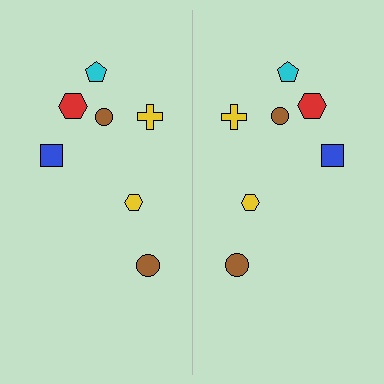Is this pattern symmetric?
Yes, this pattern has bilateral (reflection) symmetry.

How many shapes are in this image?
There are 14 shapes in this image.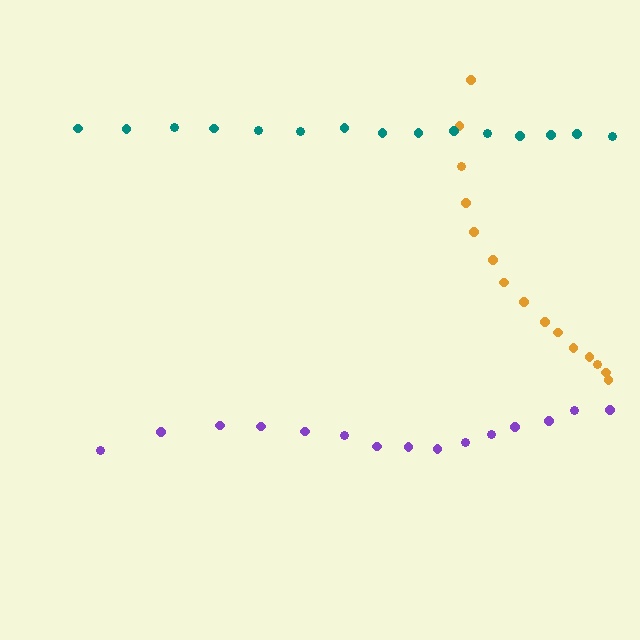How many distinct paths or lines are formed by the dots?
There are 3 distinct paths.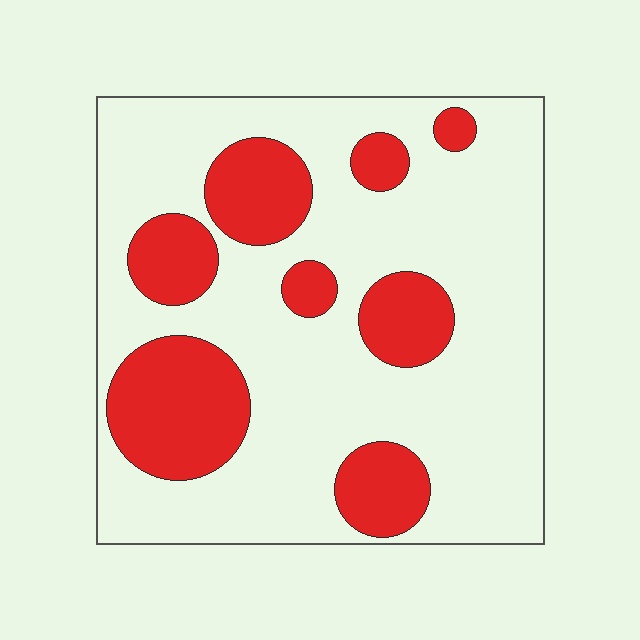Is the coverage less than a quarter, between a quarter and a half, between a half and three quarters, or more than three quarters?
Between a quarter and a half.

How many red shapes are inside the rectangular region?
8.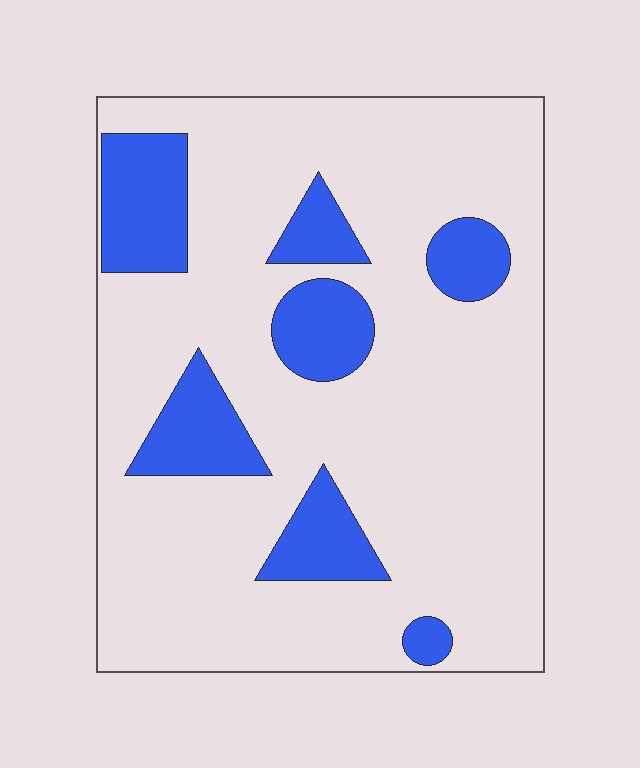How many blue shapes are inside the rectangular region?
7.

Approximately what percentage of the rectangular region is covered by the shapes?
Approximately 20%.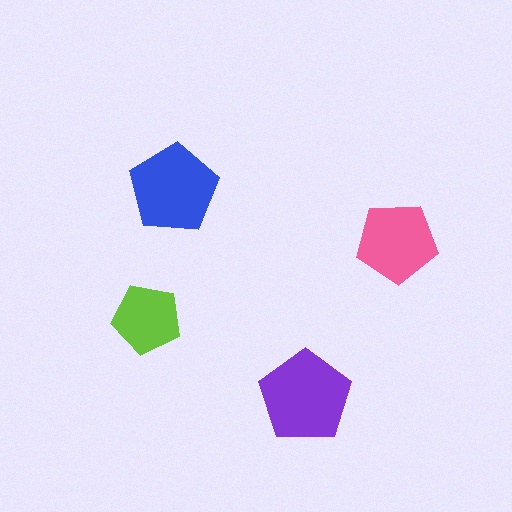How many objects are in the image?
There are 4 objects in the image.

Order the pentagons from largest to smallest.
the purple one, the blue one, the pink one, the lime one.